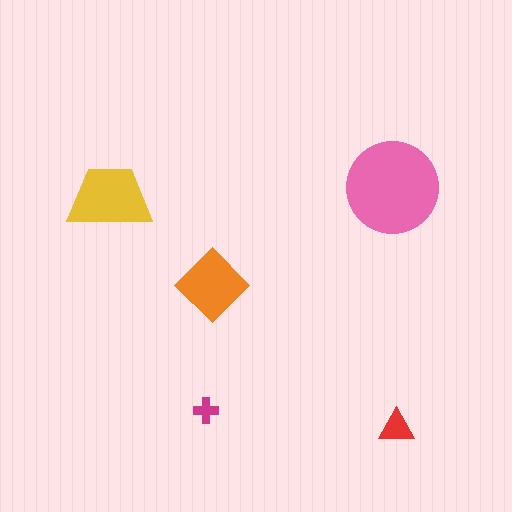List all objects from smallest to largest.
The magenta cross, the red triangle, the orange diamond, the yellow trapezoid, the pink circle.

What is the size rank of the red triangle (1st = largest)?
4th.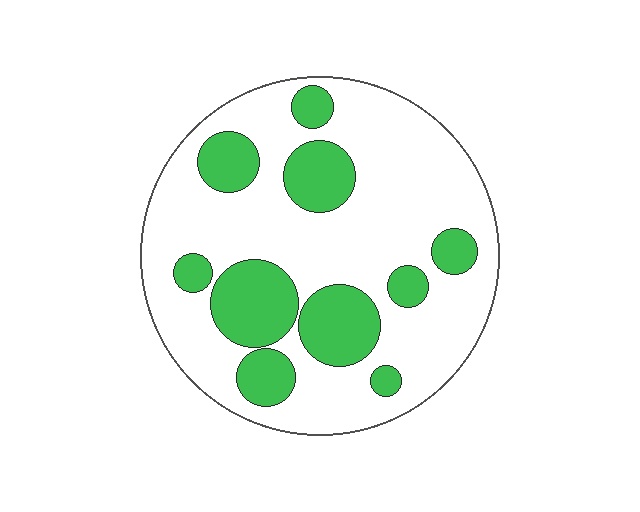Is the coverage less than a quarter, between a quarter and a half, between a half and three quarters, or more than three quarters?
Between a quarter and a half.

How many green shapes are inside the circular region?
10.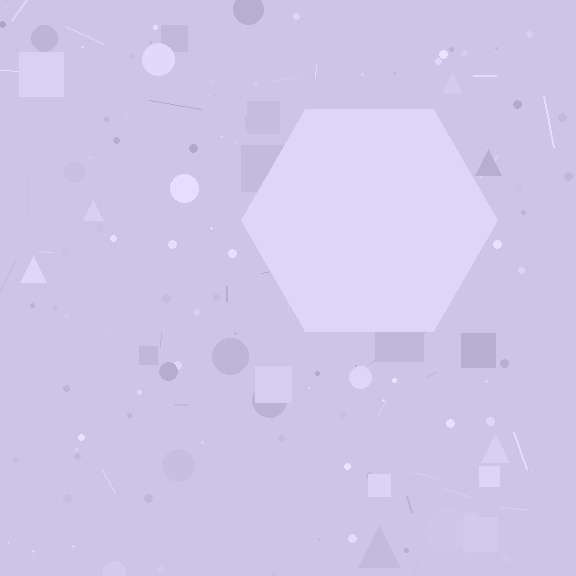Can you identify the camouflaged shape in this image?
The camouflaged shape is a hexagon.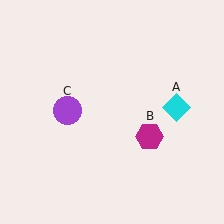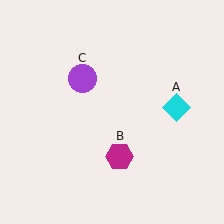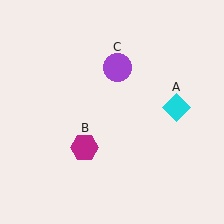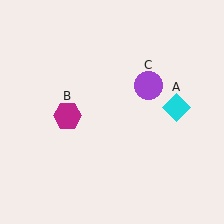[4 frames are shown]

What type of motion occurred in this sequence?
The magenta hexagon (object B), purple circle (object C) rotated clockwise around the center of the scene.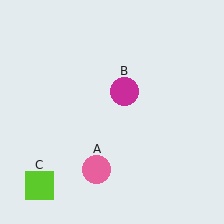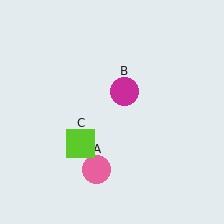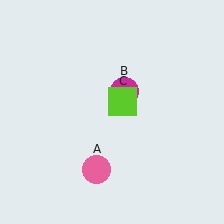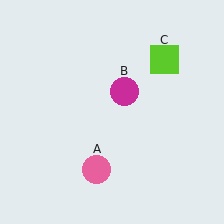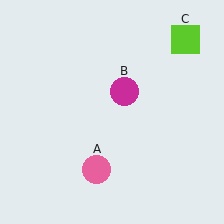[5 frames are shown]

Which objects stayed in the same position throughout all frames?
Pink circle (object A) and magenta circle (object B) remained stationary.